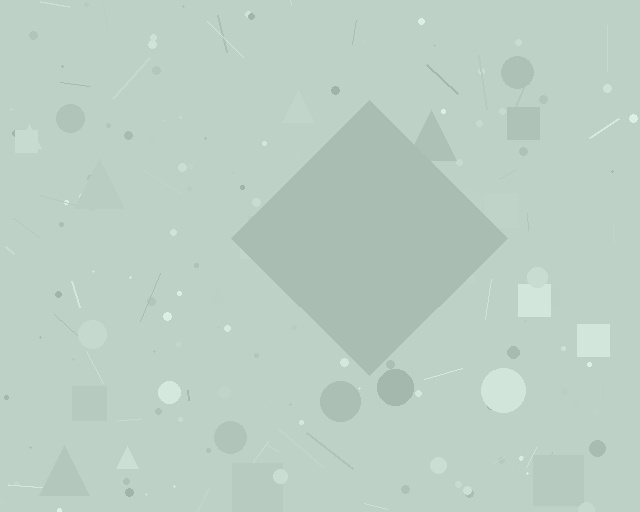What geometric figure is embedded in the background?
A diamond is embedded in the background.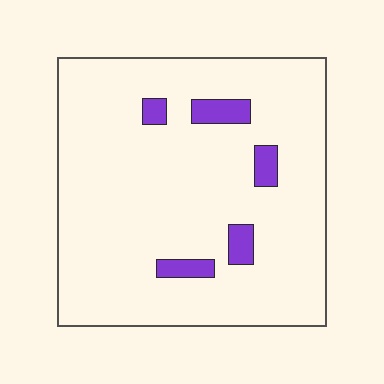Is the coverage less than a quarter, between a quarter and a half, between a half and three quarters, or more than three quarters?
Less than a quarter.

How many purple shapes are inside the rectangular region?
5.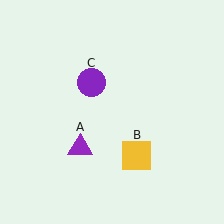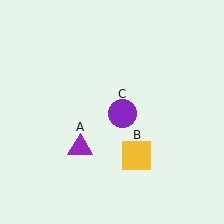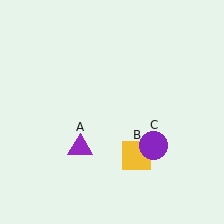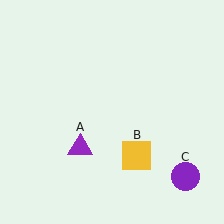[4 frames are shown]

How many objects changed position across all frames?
1 object changed position: purple circle (object C).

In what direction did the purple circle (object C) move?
The purple circle (object C) moved down and to the right.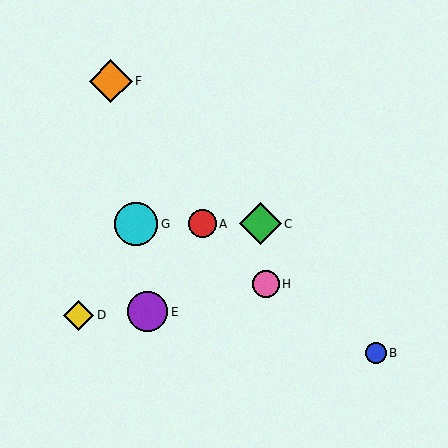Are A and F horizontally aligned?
No, A is at y≈224 and F is at y≈81.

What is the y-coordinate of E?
Object E is at y≈312.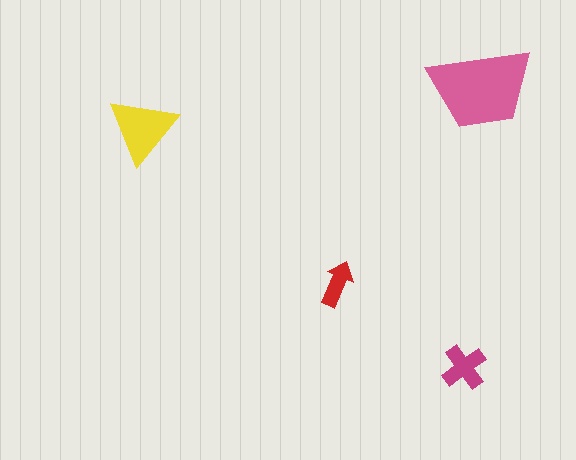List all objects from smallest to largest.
The red arrow, the magenta cross, the yellow triangle, the pink trapezoid.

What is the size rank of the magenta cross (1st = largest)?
3rd.